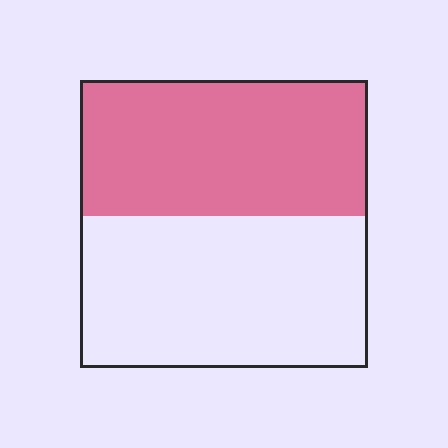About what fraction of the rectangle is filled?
About one half (1/2).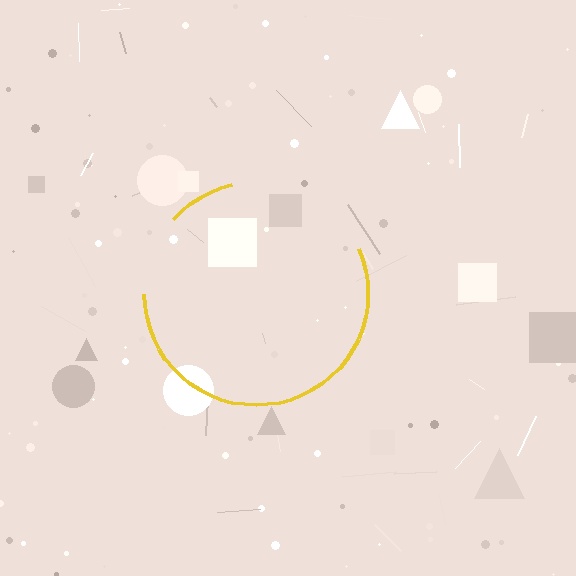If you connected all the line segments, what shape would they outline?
They would outline a circle.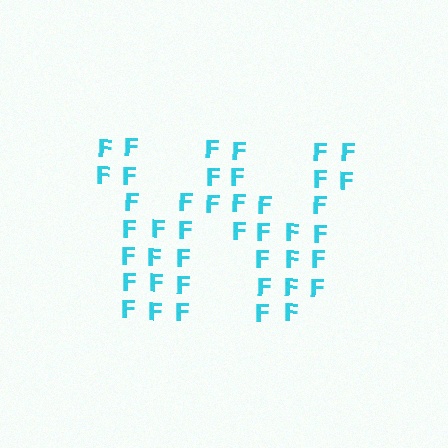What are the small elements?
The small elements are letter F's.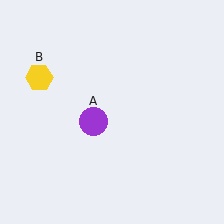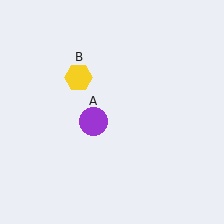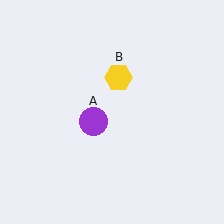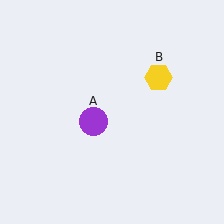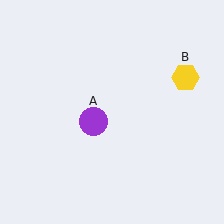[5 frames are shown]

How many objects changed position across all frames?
1 object changed position: yellow hexagon (object B).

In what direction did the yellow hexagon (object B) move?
The yellow hexagon (object B) moved right.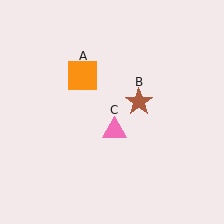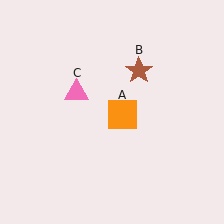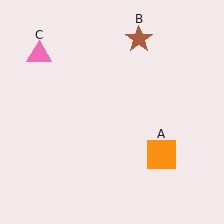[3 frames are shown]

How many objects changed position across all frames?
3 objects changed position: orange square (object A), brown star (object B), pink triangle (object C).